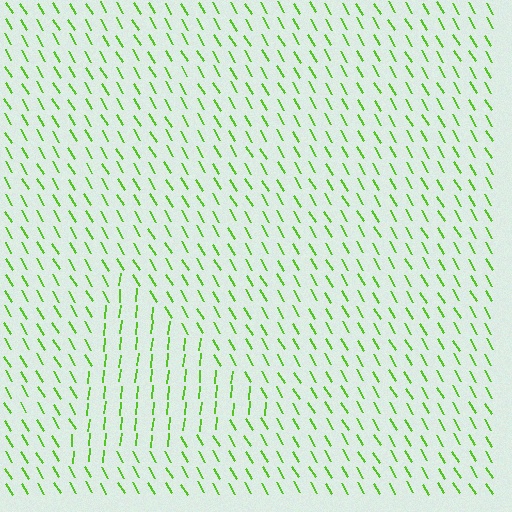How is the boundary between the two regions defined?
The boundary is defined purely by a change in line orientation (approximately 37 degrees difference). All lines are the same color and thickness.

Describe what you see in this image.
The image is filled with small lime line segments. A triangle region in the image has lines oriented differently from the surrounding lines, creating a visible texture boundary.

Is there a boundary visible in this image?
Yes, there is a texture boundary formed by a change in line orientation.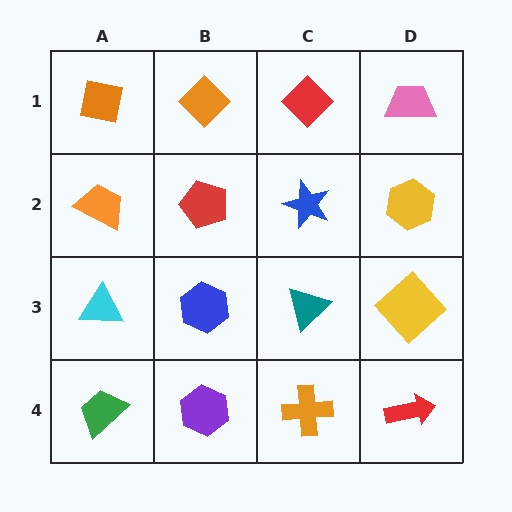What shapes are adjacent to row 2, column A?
An orange square (row 1, column A), a cyan triangle (row 3, column A), a red pentagon (row 2, column B).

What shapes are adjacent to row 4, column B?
A blue hexagon (row 3, column B), a green trapezoid (row 4, column A), an orange cross (row 4, column C).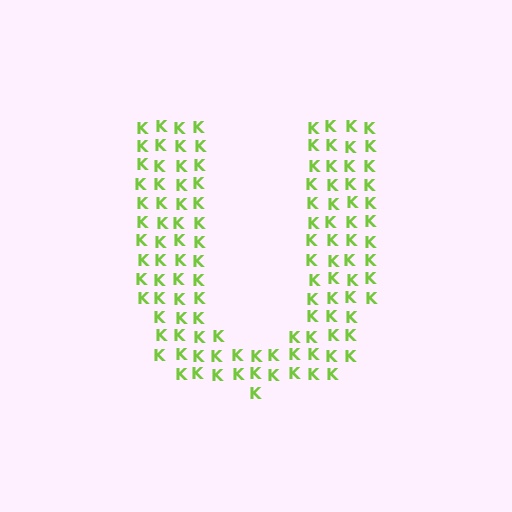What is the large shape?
The large shape is the letter U.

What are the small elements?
The small elements are letter K's.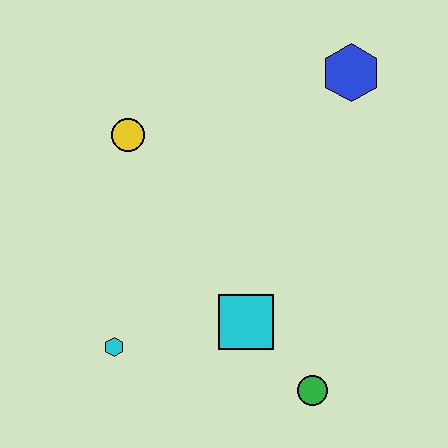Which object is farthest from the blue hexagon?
The cyan hexagon is farthest from the blue hexagon.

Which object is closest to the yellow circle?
The cyan hexagon is closest to the yellow circle.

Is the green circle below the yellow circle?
Yes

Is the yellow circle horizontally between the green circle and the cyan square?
No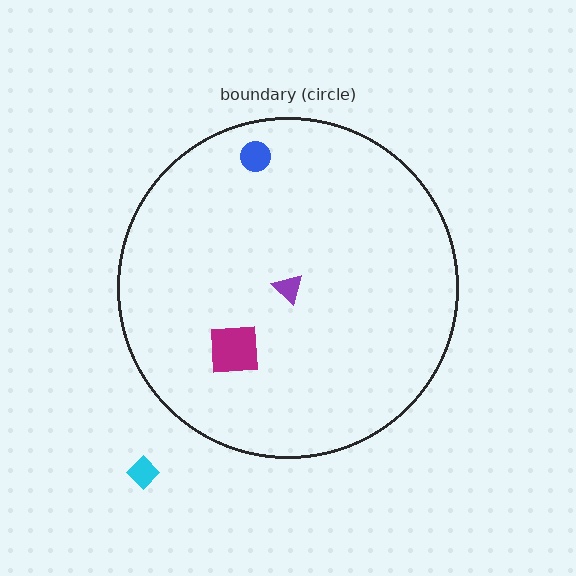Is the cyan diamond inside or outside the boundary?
Outside.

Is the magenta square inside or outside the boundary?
Inside.